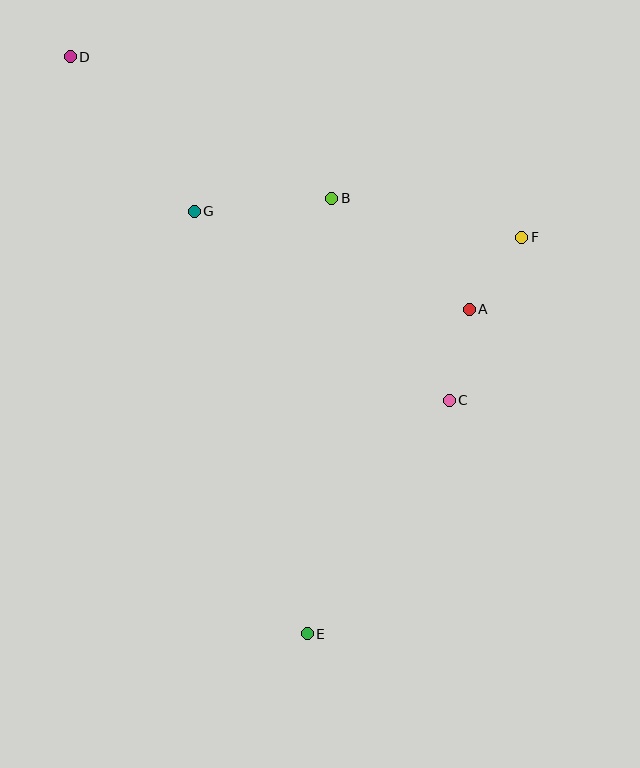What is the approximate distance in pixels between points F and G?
The distance between F and G is approximately 329 pixels.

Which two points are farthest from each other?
Points D and E are farthest from each other.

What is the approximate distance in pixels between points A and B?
The distance between A and B is approximately 177 pixels.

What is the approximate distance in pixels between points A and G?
The distance between A and G is approximately 292 pixels.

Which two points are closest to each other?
Points A and F are closest to each other.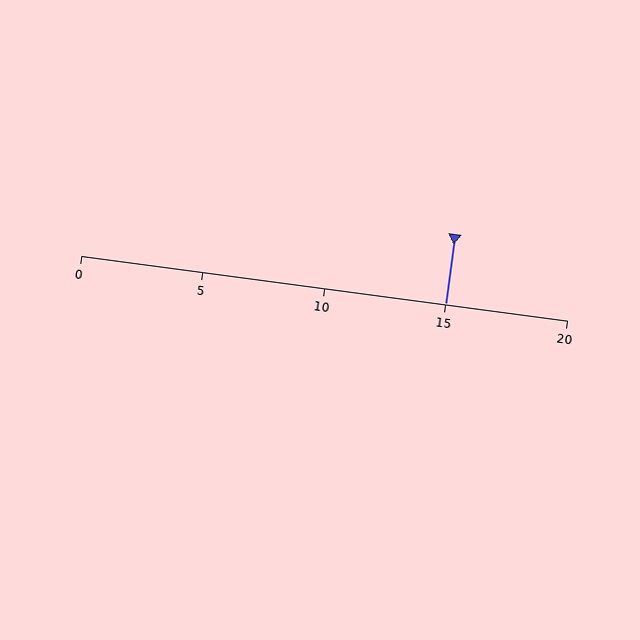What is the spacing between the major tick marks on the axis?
The major ticks are spaced 5 apart.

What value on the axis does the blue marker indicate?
The marker indicates approximately 15.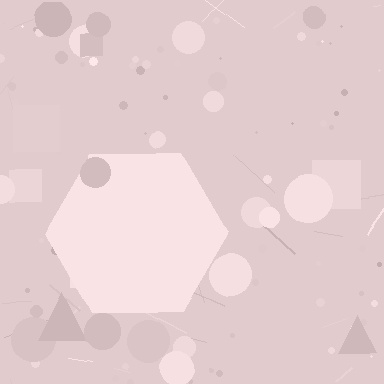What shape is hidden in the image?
A hexagon is hidden in the image.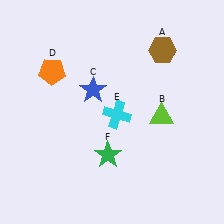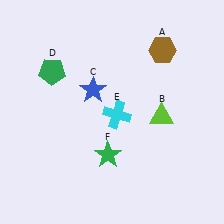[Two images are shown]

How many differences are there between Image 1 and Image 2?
There is 1 difference between the two images.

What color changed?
The pentagon (D) changed from orange in Image 1 to green in Image 2.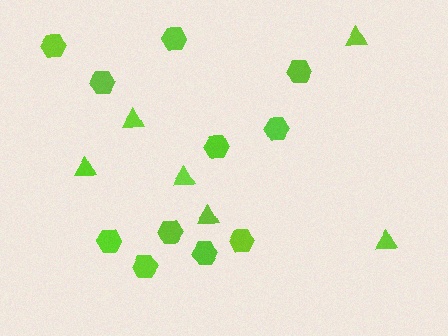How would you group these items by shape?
There are 2 groups: one group of triangles (6) and one group of hexagons (11).